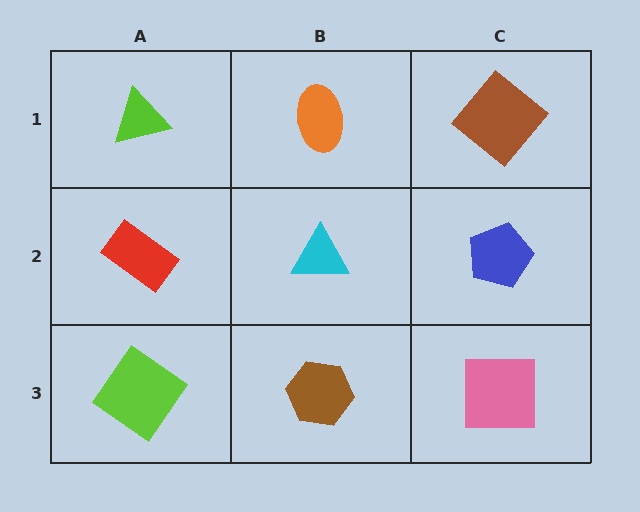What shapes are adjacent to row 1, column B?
A cyan triangle (row 2, column B), a lime triangle (row 1, column A), a brown diamond (row 1, column C).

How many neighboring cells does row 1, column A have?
2.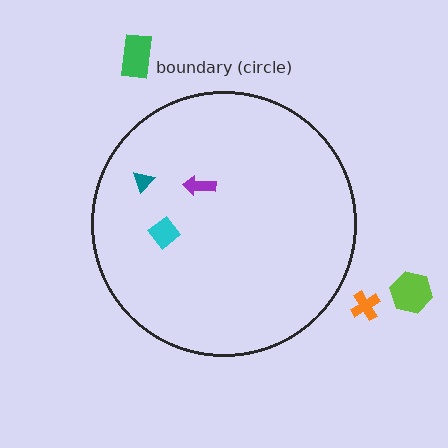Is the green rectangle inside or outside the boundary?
Outside.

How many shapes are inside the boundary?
3 inside, 3 outside.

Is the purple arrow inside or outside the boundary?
Inside.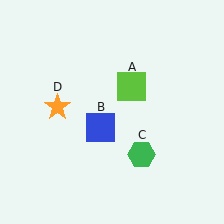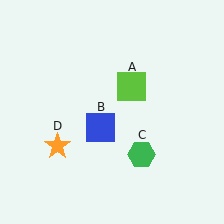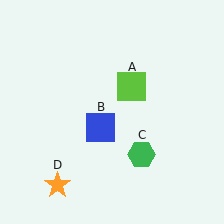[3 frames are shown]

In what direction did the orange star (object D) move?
The orange star (object D) moved down.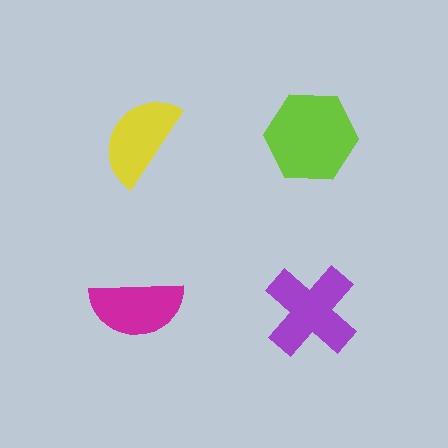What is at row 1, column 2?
A lime hexagon.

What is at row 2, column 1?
A magenta semicircle.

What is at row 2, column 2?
A purple cross.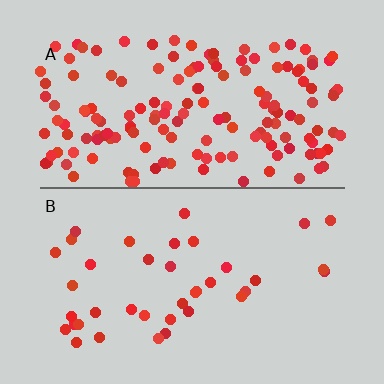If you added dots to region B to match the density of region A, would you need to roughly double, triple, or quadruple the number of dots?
Approximately quadruple.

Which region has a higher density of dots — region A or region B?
A (the top).